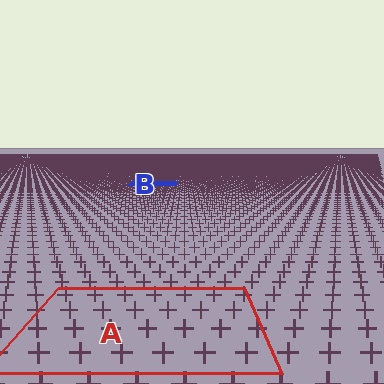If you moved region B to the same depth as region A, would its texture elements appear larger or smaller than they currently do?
They would appear larger. At a closer depth, the same texture elements are projected at a bigger on-screen size.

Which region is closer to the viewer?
Region A is closer. The texture elements there are larger and more spread out.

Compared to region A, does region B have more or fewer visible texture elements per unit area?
Region B has more texture elements per unit area — they are packed more densely because it is farther away.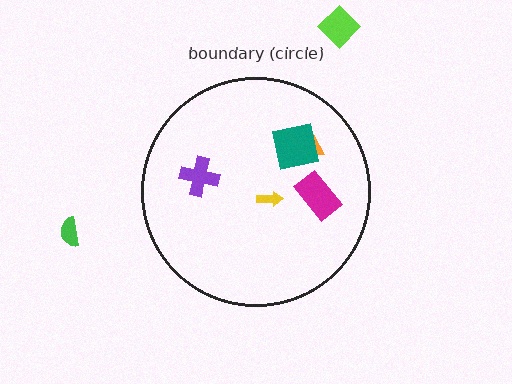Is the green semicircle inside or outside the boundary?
Outside.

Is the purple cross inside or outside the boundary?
Inside.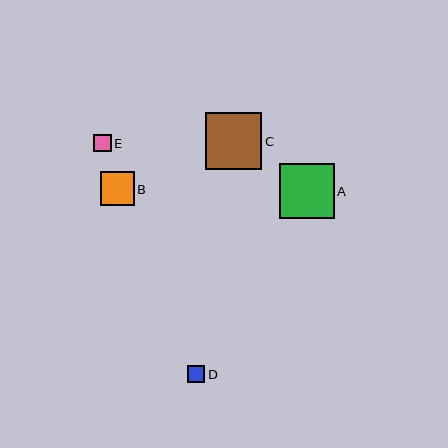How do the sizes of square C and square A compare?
Square C and square A are approximately the same size.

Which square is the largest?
Square C is the largest with a size of approximately 56 pixels.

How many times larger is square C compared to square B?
Square C is approximately 1.7 times the size of square B.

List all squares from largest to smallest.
From largest to smallest: C, A, B, D, E.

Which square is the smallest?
Square E is the smallest with a size of approximately 17 pixels.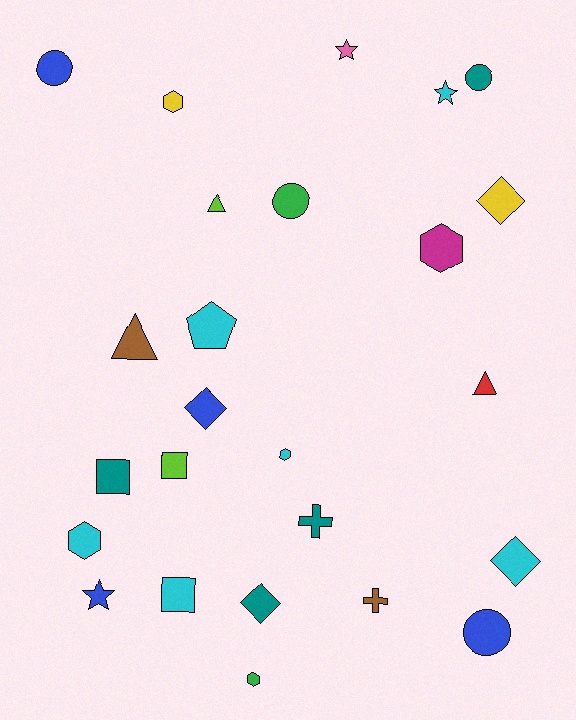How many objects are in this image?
There are 25 objects.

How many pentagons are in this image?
There is 1 pentagon.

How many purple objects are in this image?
There are no purple objects.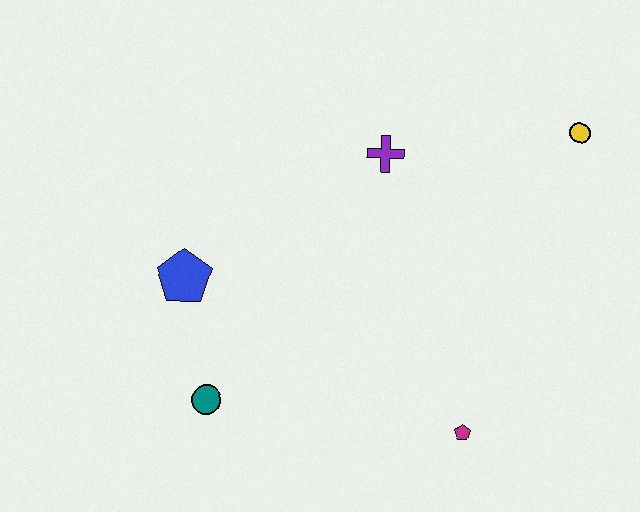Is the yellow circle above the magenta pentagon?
Yes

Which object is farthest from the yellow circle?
The teal circle is farthest from the yellow circle.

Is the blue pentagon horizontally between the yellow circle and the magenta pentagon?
No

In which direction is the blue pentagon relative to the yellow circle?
The blue pentagon is to the left of the yellow circle.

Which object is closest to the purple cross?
The yellow circle is closest to the purple cross.